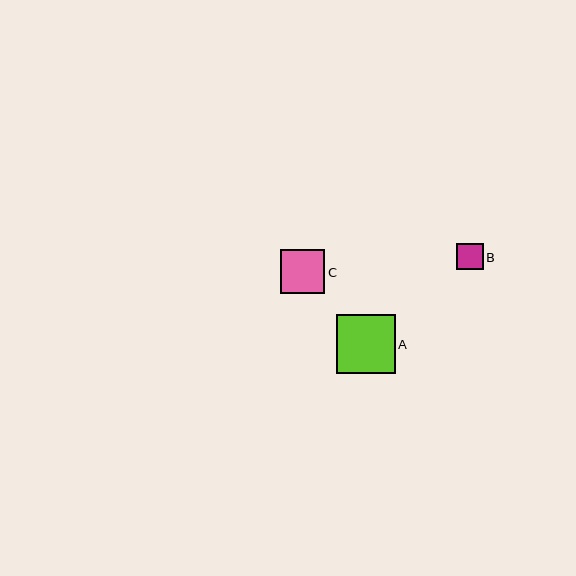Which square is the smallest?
Square B is the smallest with a size of approximately 26 pixels.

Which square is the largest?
Square A is the largest with a size of approximately 59 pixels.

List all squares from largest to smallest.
From largest to smallest: A, C, B.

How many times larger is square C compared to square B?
Square C is approximately 1.7 times the size of square B.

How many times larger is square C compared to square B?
Square C is approximately 1.7 times the size of square B.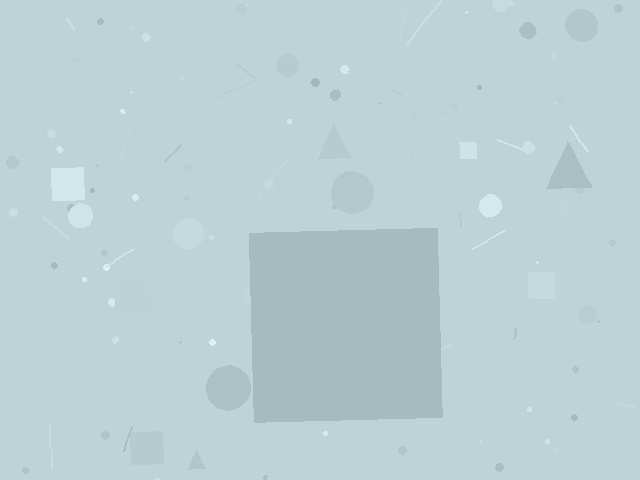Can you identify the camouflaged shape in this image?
The camouflaged shape is a square.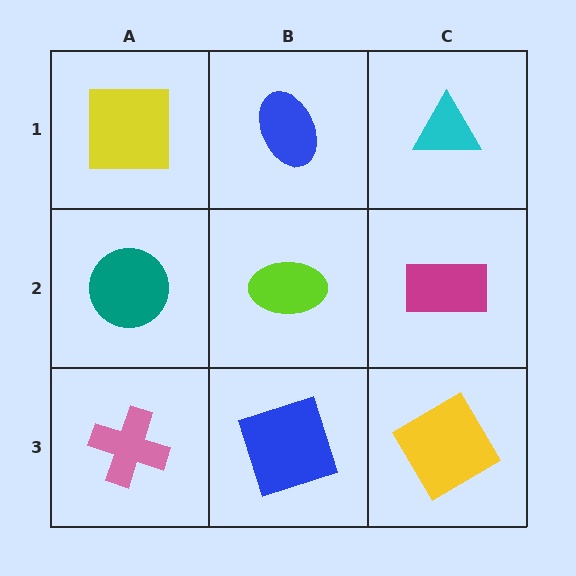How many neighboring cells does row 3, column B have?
3.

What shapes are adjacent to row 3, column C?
A magenta rectangle (row 2, column C), a blue square (row 3, column B).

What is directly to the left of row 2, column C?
A lime ellipse.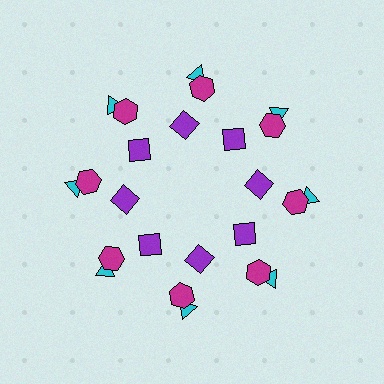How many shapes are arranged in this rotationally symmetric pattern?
There are 24 shapes, arranged in 8 groups of 3.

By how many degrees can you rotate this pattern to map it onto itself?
The pattern maps onto itself every 45 degrees of rotation.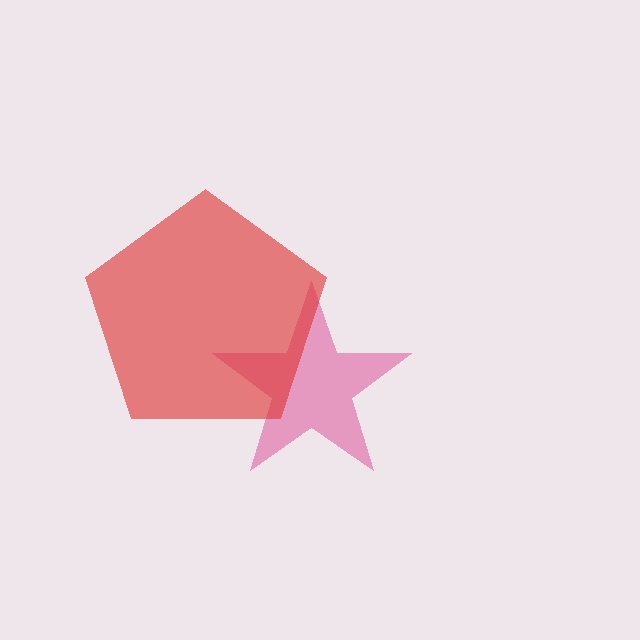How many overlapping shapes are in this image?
There are 2 overlapping shapes in the image.